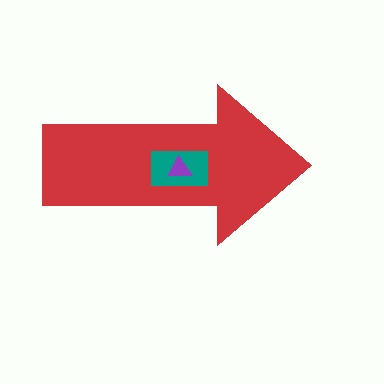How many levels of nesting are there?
3.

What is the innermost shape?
The purple triangle.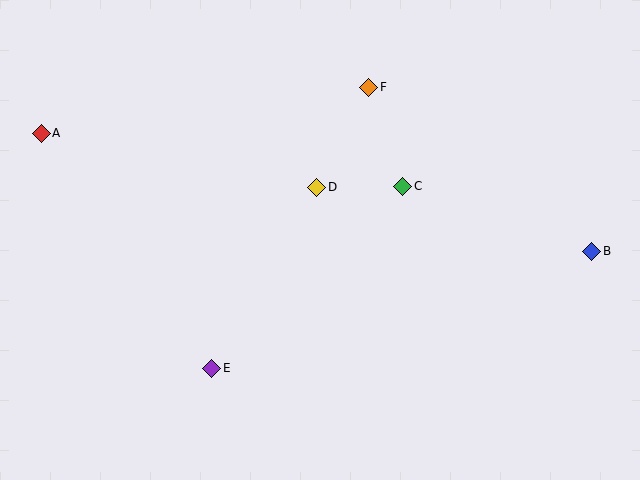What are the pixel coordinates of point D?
Point D is at (317, 187).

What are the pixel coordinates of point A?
Point A is at (41, 133).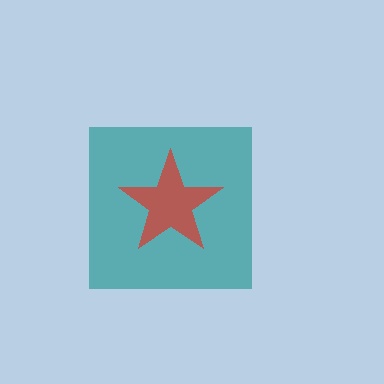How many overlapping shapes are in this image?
There are 2 overlapping shapes in the image.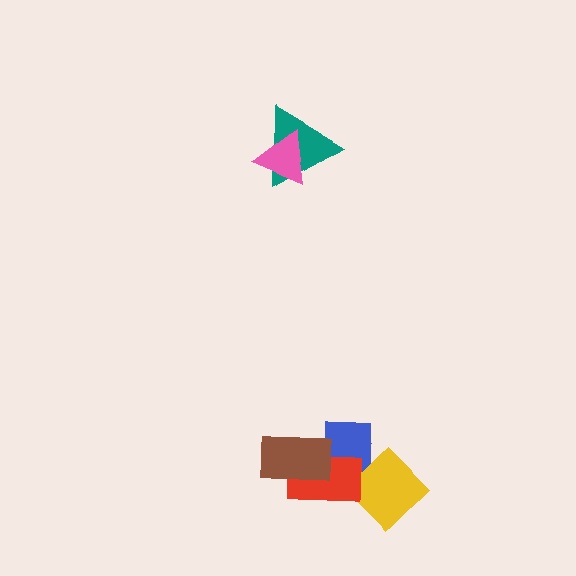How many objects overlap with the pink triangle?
1 object overlaps with the pink triangle.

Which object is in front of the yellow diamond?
The red rectangle is in front of the yellow diamond.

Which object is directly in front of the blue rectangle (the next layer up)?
The yellow diamond is directly in front of the blue rectangle.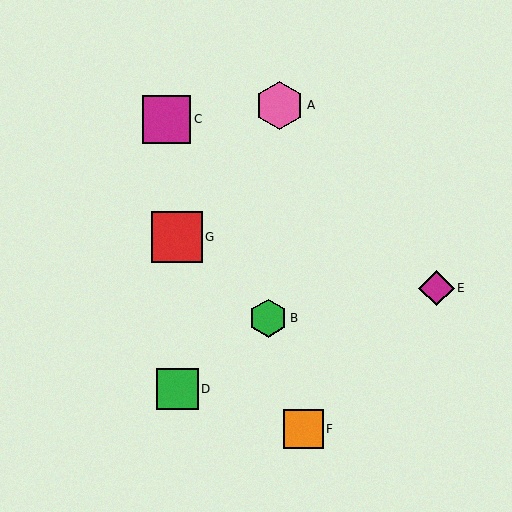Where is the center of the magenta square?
The center of the magenta square is at (166, 119).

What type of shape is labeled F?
Shape F is an orange square.